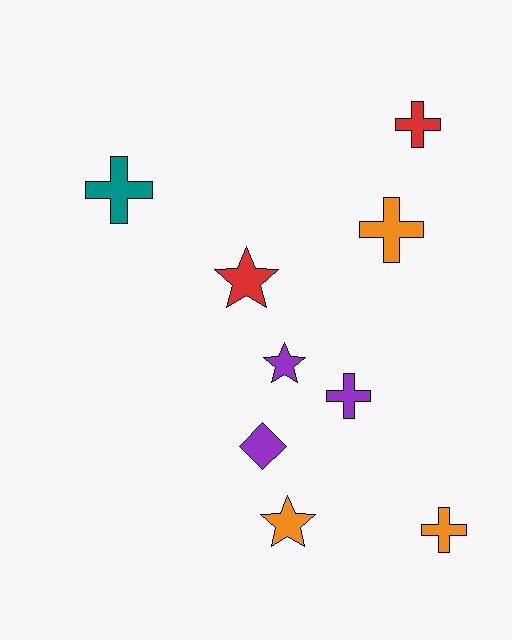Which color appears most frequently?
Purple, with 3 objects.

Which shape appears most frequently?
Cross, with 5 objects.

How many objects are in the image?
There are 9 objects.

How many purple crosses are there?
There is 1 purple cross.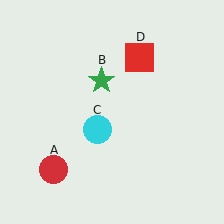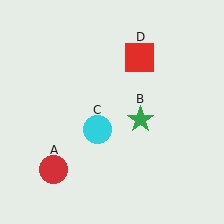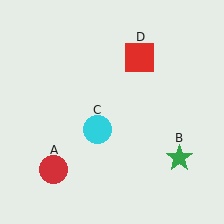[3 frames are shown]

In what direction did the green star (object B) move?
The green star (object B) moved down and to the right.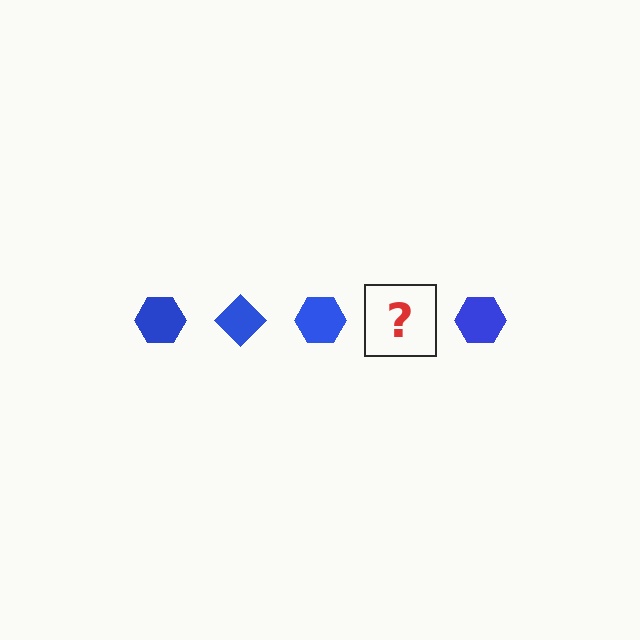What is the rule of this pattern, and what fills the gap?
The rule is that the pattern cycles through hexagon, diamond shapes in blue. The gap should be filled with a blue diamond.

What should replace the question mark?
The question mark should be replaced with a blue diamond.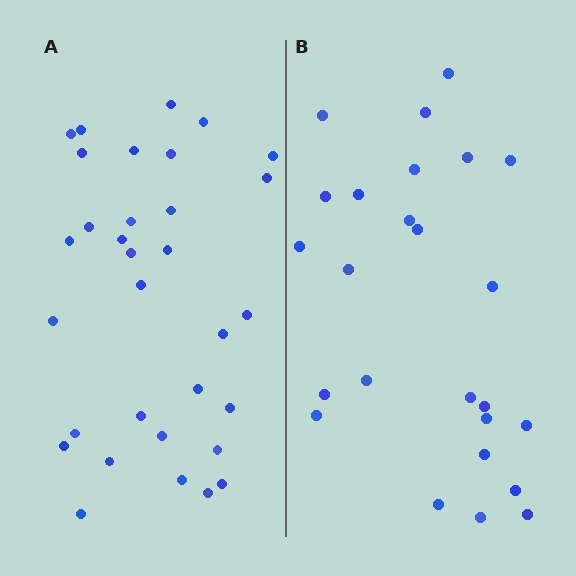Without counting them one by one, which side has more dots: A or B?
Region A (the left region) has more dots.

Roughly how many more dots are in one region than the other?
Region A has roughly 8 or so more dots than region B.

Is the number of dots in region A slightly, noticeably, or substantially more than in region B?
Region A has noticeably more, but not dramatically so. The ratio is roughly 1.3 to 1.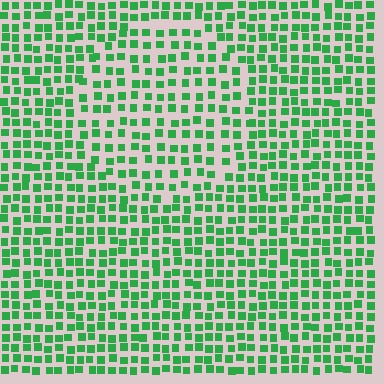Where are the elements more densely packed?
The elements are more densely packed outside the circle boundary.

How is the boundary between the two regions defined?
The boundary is defined by a change in element density (approximately 1.4x ratio). All elements are the same color, size, and shape.